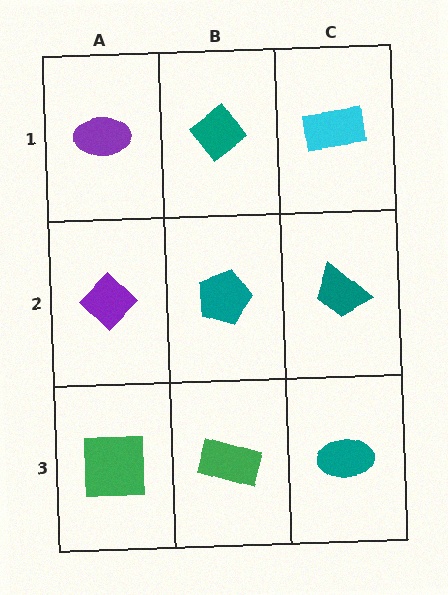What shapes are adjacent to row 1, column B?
A teal pentagon (row 2, column B), a purple ellipse (row 1, column A), a cyan rectangle (row 1, column C).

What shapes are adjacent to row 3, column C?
A teal trapezoid (row 2, column C), a green rectangle (row 3, column B).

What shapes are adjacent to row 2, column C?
A cyan rectangle (row 1, column C), a teal ellipse (row 3, column C), a teal pentagon (row 2, column B).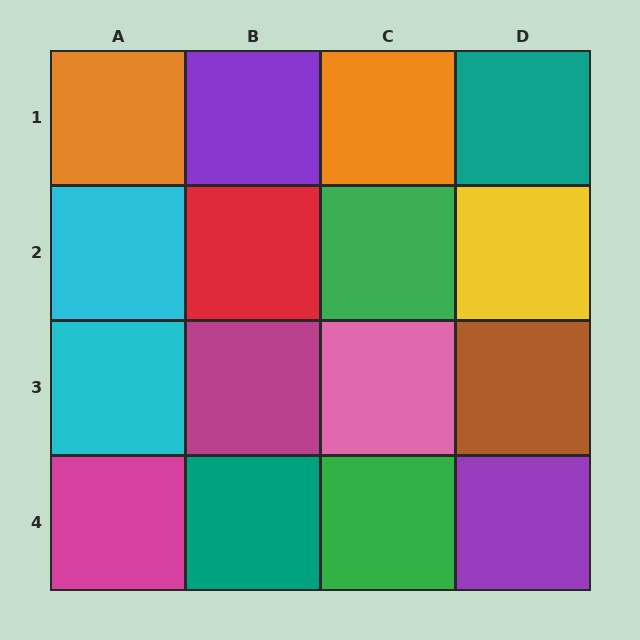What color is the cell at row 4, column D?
Purple.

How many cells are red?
1 cell is red.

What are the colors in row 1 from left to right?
Orange, purple, orange, teal.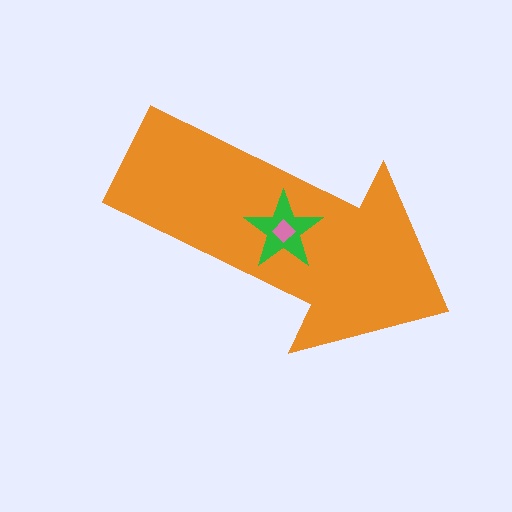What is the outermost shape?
The orange arrow.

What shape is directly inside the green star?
The pink diamond.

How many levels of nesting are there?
3.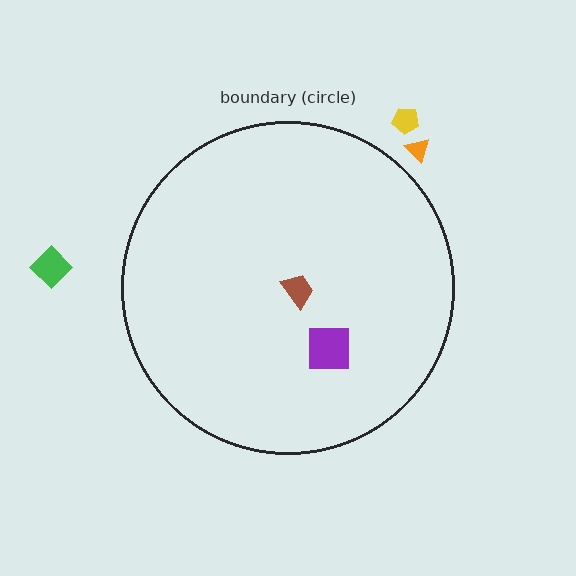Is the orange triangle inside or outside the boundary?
Outside.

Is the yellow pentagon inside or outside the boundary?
Outside.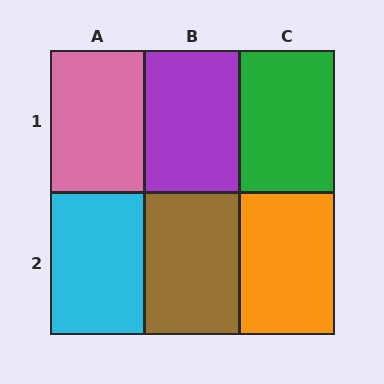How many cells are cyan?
1 cell is cyan.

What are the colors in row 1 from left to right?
Pink, purple, green.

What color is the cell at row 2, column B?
Brown.